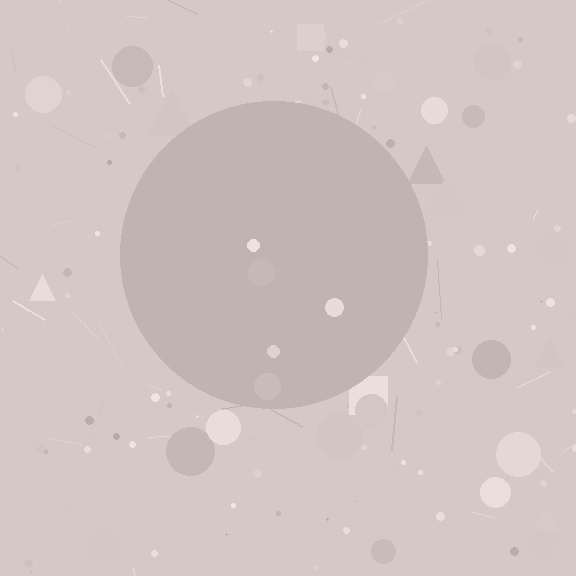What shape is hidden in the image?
A circle is hidden in the image.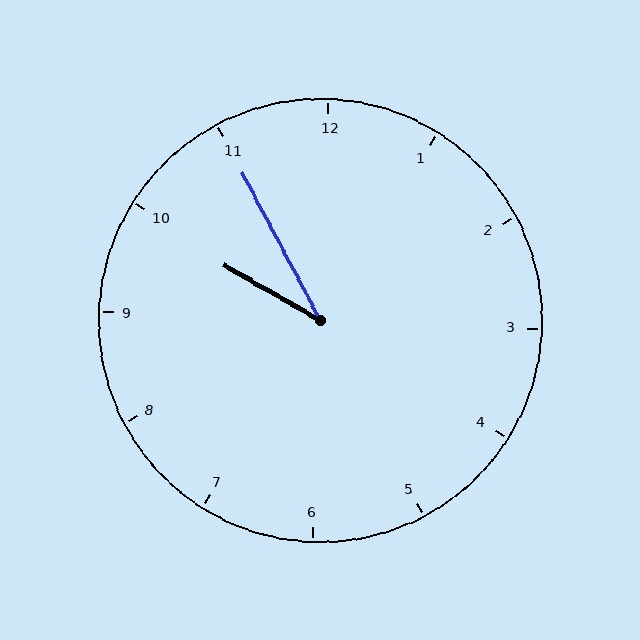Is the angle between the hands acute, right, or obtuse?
It is acute.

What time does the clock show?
9:55.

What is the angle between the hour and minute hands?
Approximately 32 degrees.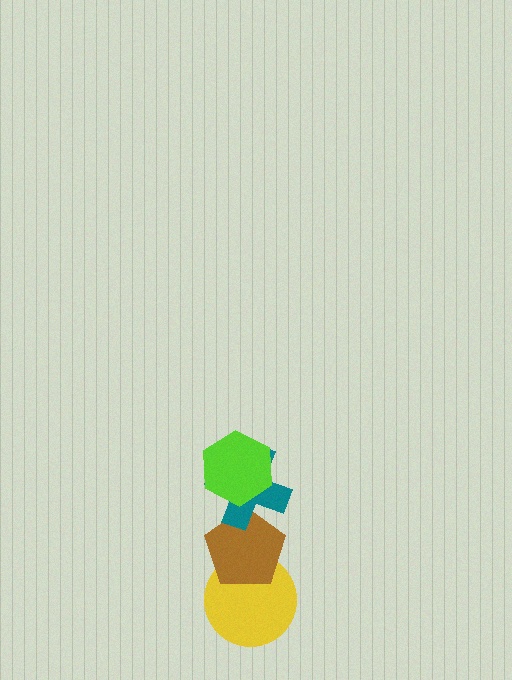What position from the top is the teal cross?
The teal cross is 2nd from the top.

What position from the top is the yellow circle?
The yellow circle is 4th from the top.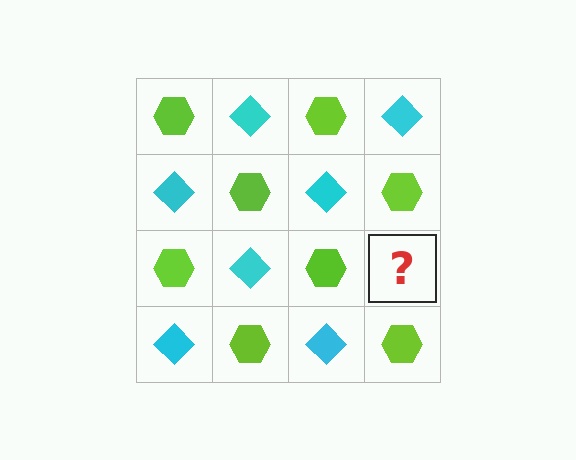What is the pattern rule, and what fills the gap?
The rule is that it alternates lime hexagon and cyan diamond in a checkerboard pattern. The gap should be filled with a cyan diamond.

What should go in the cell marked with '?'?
The missing cell should contain a cyan diamond.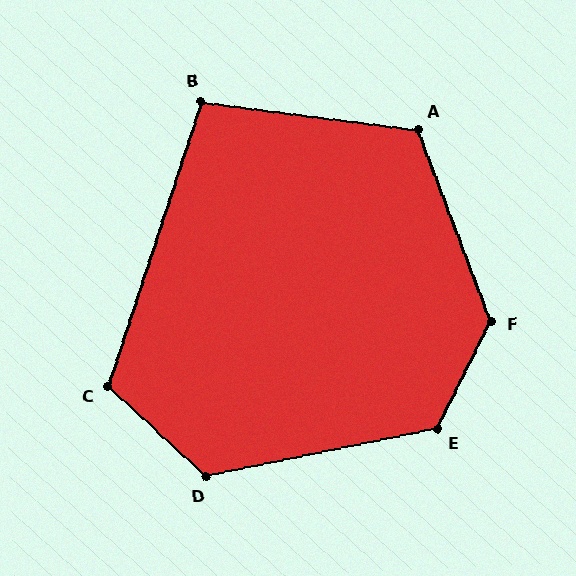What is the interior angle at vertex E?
Approximately 128 degrees (obtuse).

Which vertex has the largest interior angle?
F, at approximately 133 degrees.